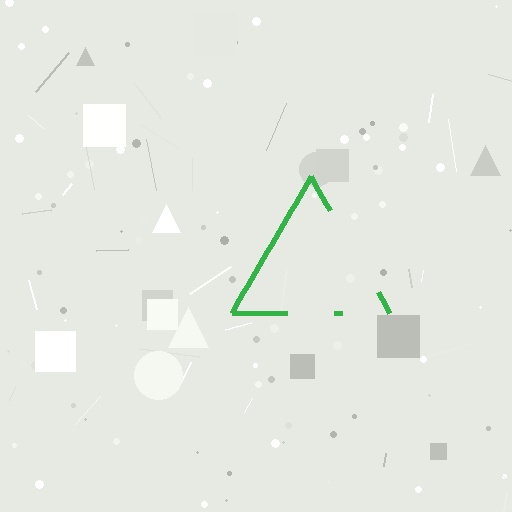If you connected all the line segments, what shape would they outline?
They would outline a triangle.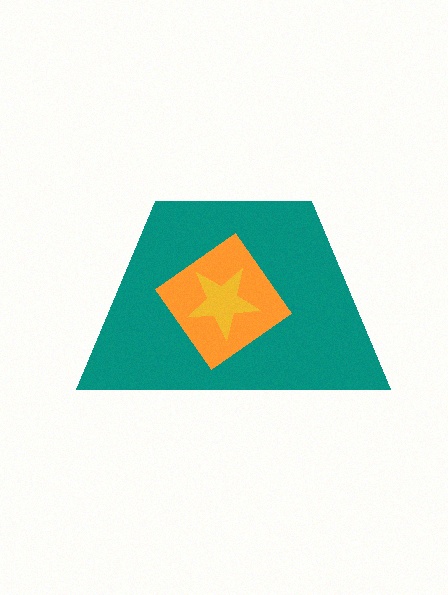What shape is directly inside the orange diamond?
The yellow star.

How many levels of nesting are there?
3.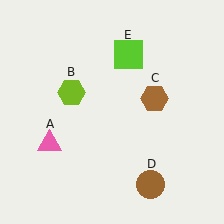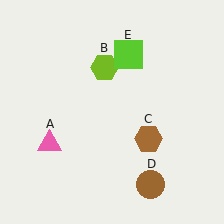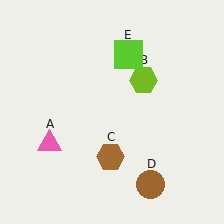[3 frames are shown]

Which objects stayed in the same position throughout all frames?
Pink triangle (object A) and brown circle (object D) and lime square (object E) remained stationary.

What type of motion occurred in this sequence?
The lime hexagon (object B), brown hexagon (object C) rotated clockwise around the center of the scene.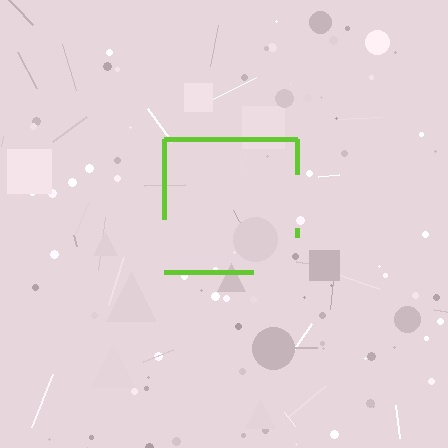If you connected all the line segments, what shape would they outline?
They would outline a square.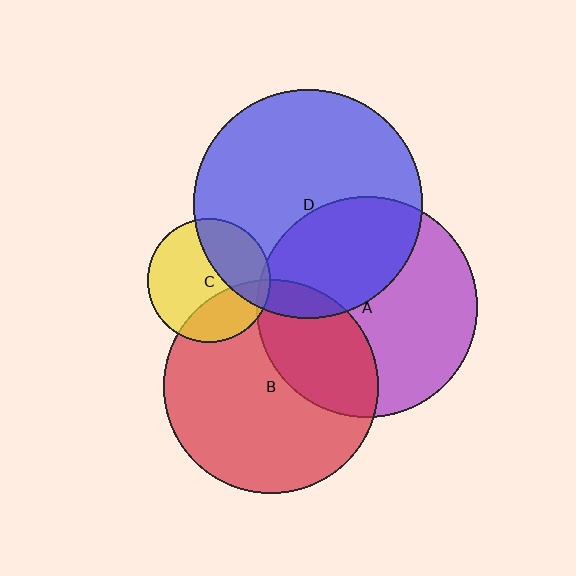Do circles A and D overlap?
Yes.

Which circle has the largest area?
Circle D (blue).